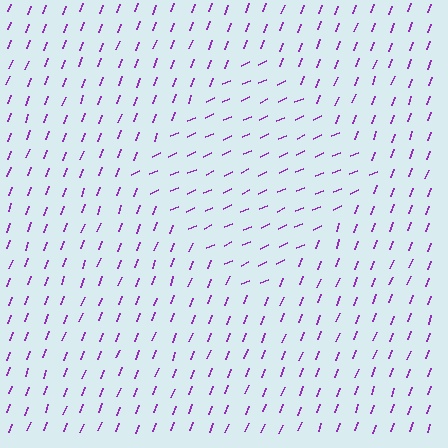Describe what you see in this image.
The image is filled with small purple line segments. A diamond region in the image has lines oriented differently from the surrounding lines, creating a visible texture boundary.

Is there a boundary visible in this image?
Yes, there is a texture boundary formed by a change in line orientation.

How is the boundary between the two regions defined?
The boundary is defined purely by a change in line orientation (approximately 45 degrees difference). All lines are the same color and thickness.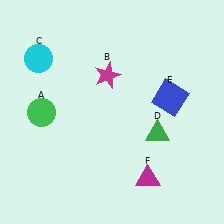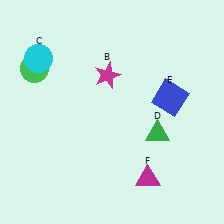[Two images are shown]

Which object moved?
The green circle (A) moved up.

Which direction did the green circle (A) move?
The green circle (A) moved up.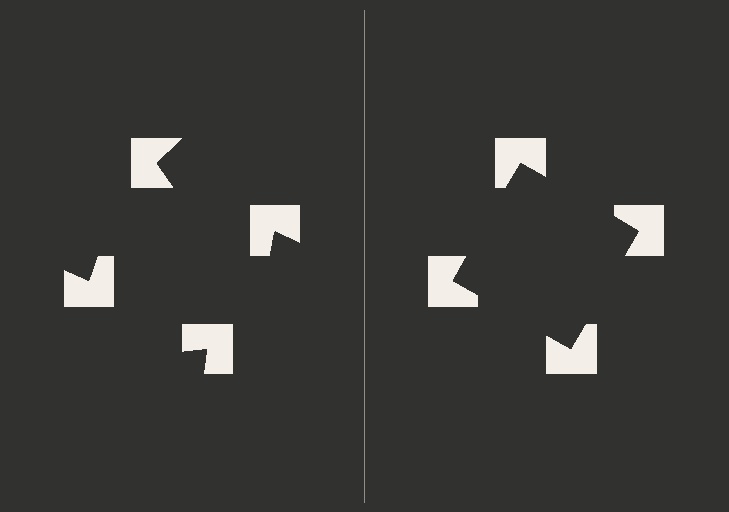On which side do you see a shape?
An illusory square appears on the right side. On the left side the wedge cuts are rotated, so no coherent shape forms.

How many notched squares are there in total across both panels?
8 — 4 on each side.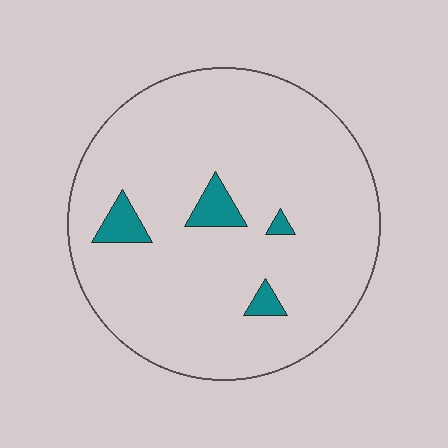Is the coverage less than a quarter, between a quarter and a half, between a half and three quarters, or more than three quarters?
Less than a quarter.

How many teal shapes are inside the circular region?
4.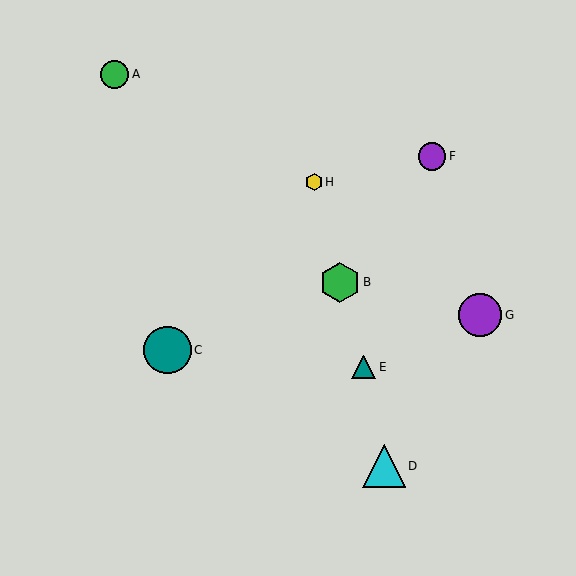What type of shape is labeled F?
Shape F is a purple circle.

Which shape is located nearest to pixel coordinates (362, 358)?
The teal triangle (labeled E) at (364, 367) is nearest to that location.